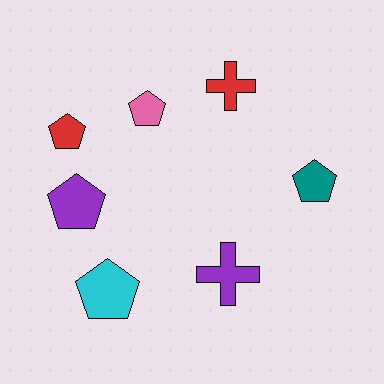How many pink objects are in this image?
There is 1 pink object.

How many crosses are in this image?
There are 2 crosses.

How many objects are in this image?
There are 7 objects.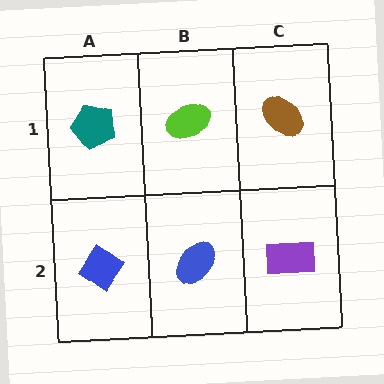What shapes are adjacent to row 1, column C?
A purple rectangle (row 2, column C), a lime ellipse (row 1, column B).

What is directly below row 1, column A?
A blue diamond.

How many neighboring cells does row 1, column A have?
2.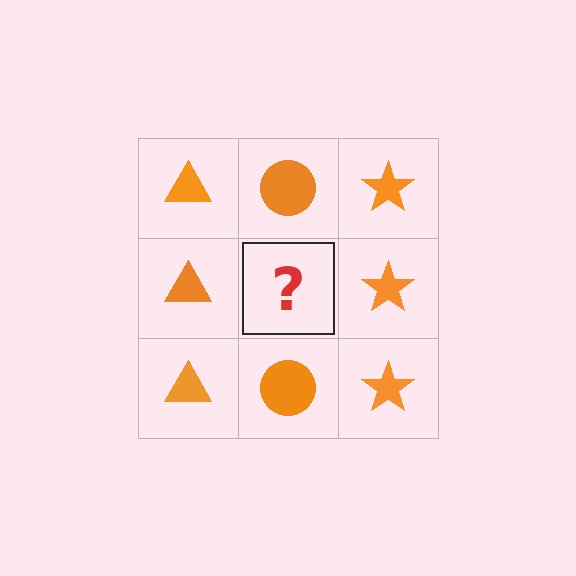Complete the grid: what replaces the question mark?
The question mark should be replaced with an orange circle.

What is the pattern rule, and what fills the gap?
The rule is that each column has a consistent shape. The gap should be filled with an orange circle.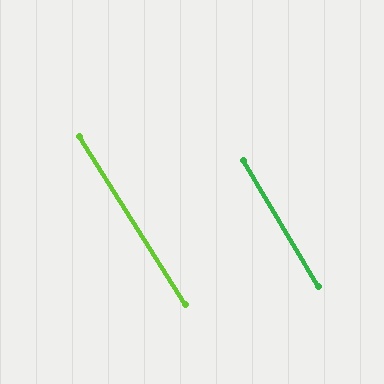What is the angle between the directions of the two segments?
Approximately 1 degree.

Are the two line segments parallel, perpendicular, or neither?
Parallel — their directions differ by only 1.2°.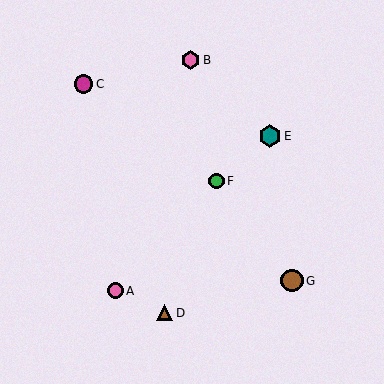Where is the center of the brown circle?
The center of the brown circle is at (292, 281).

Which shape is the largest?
The brown circle (labeled G) is the largest.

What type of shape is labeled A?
Shape A is a pink circle.